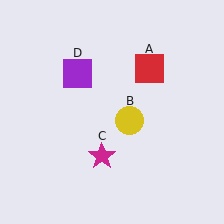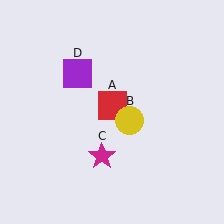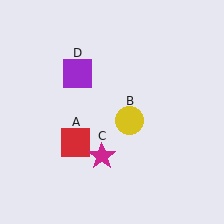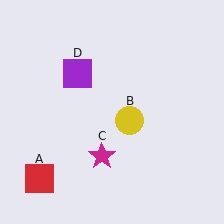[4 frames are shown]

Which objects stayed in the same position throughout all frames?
Yellow circle (object B) and magenta star (object C) and purple square (object D) remained stationary.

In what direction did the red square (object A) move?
The red square (object A) moved down and to the left.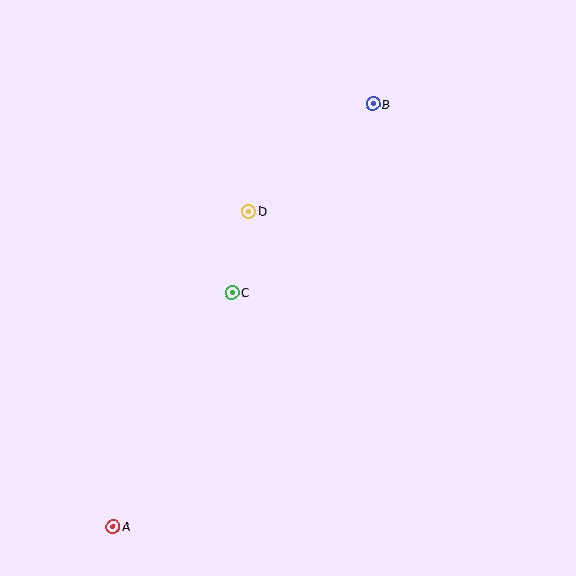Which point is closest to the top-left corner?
Point D is closest to the top-left corner.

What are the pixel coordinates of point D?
Point D is at (248, 211).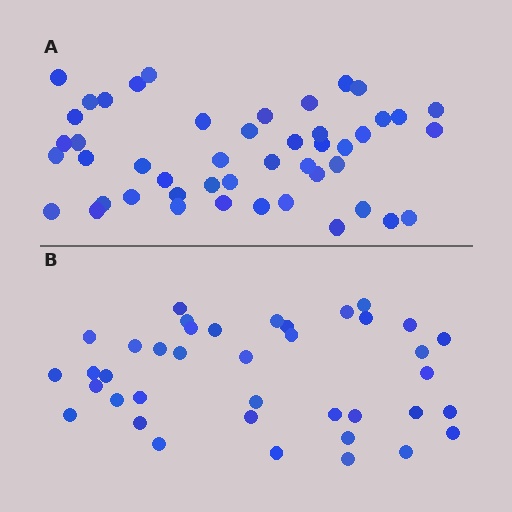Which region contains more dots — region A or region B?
Region A (the top region) has more dots.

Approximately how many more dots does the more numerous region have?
Region A has roughly 8 or so more dots than region B.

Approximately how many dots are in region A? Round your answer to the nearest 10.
About 50 dots. (The exact count is 47, which rounds to 50.)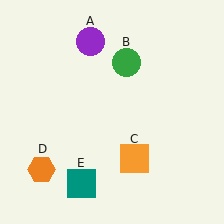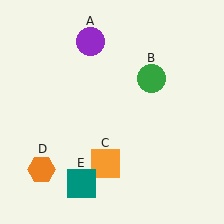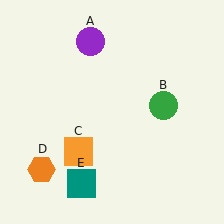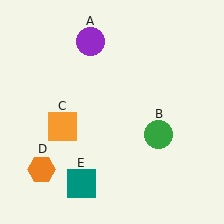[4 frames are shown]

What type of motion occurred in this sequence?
The green circle (object B), orange square (object C) rotated clockwise around the center of the scene.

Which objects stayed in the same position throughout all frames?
Purple circle (object A) and orange hexagon (object D) and teal square (object E) remained stationary.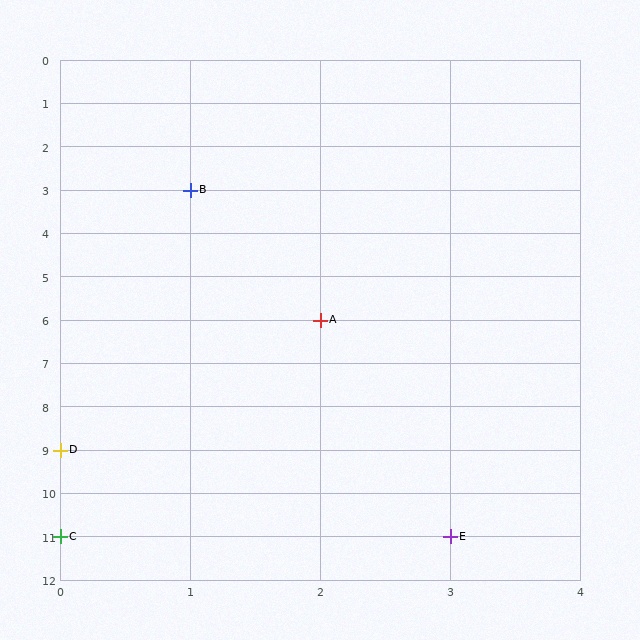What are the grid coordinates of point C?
Point C is at grid coordinates (0, 11).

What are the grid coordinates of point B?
Point B is at grid coordinates (1, 3).